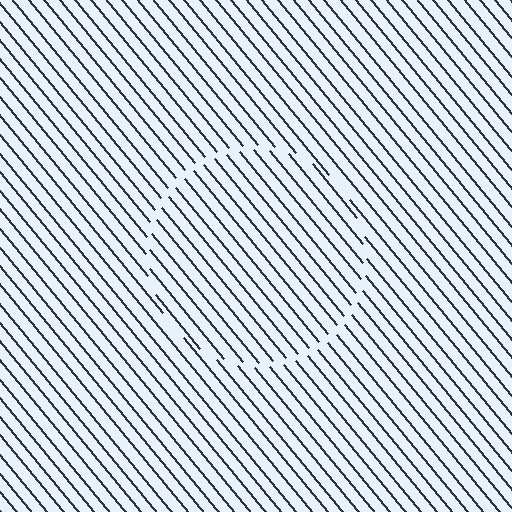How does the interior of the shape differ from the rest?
The interior of the shape contains the same grating, shifted by half a period — the contour is defined by the phase discontinuity where line-ends from the inner and outer gratings abut.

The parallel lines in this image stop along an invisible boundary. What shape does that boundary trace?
An illusory circle. The interior of the shape contains the same grating, shifted by half a period — the contour is defined by the phase discontinuity where line-ends from the inner and outer gratings abut.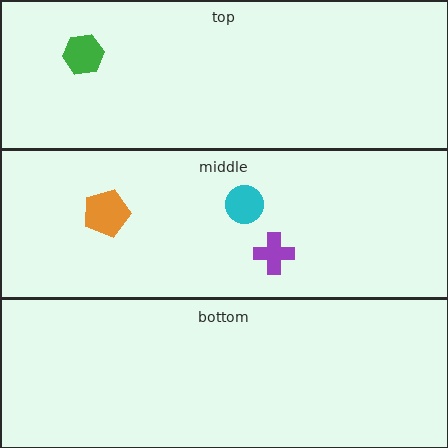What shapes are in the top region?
The green hexagon.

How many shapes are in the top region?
1.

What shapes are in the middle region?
The purple cross, the cyan circle, the orange pentagon.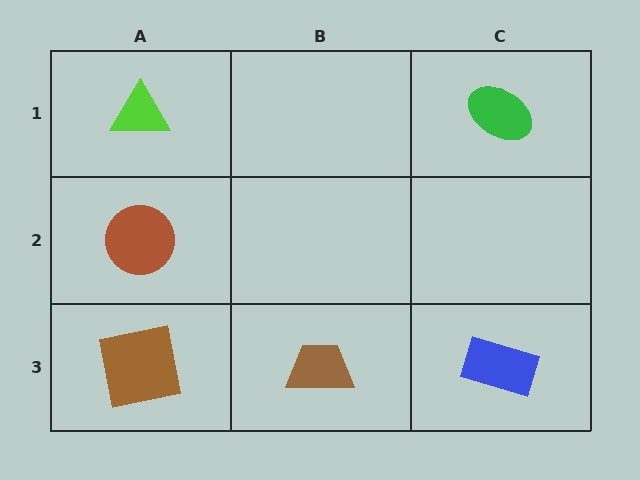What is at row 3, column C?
A blue rectangle.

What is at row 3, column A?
A brown square.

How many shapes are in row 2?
1 shape.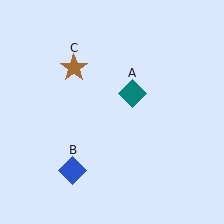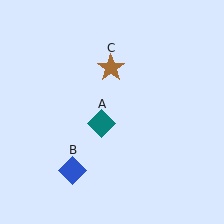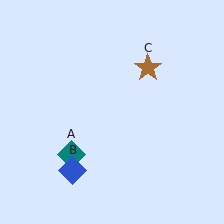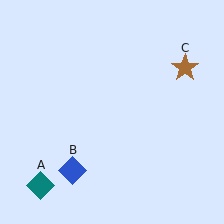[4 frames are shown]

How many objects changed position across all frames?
2 objects changed position: teal diamond (object A), brown star (object C).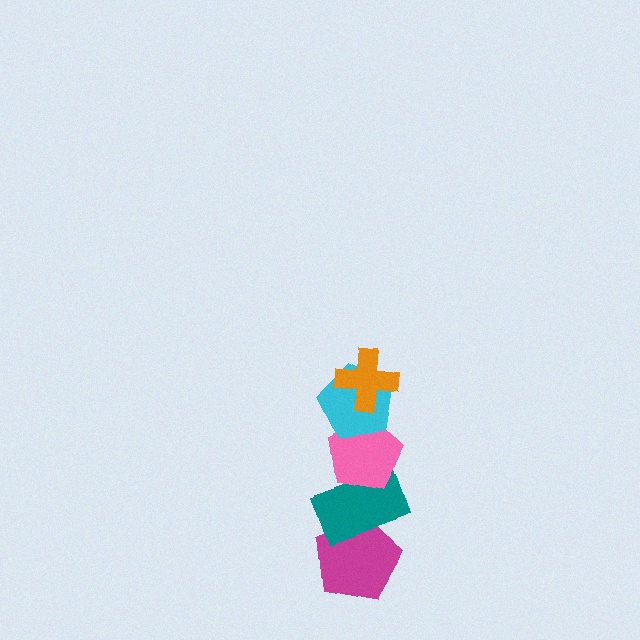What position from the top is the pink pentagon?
The pink pentagon is 3rd from the top.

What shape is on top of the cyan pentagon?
The orange cross is on top of the cyan pentagon.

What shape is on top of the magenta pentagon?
The teal rectangle is on top of the magenta pentagon.